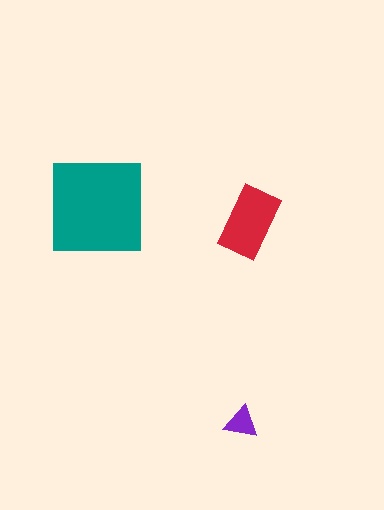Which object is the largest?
The teal square.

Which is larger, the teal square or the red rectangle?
The teal square.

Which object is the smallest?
The purple triangle.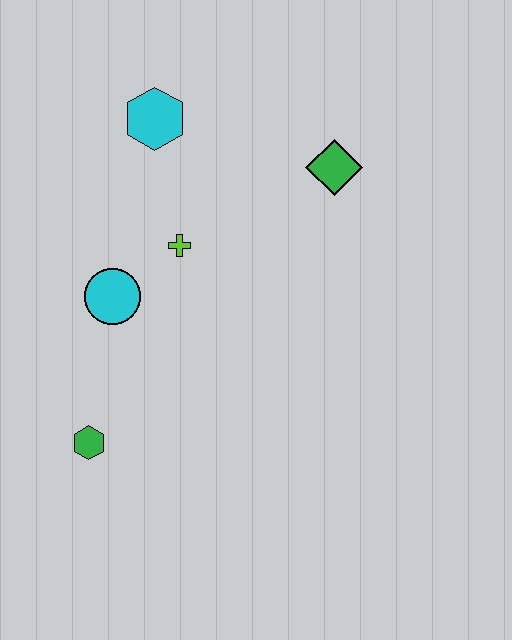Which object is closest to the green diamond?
The lime cross is closest to the green diamond.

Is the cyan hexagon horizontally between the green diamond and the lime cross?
No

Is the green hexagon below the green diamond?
Yes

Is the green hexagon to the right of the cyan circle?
No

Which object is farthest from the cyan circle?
The green diamond is farthest from the cyan circle.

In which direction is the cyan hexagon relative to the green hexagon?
The cyan hexagon is above the green hexagon.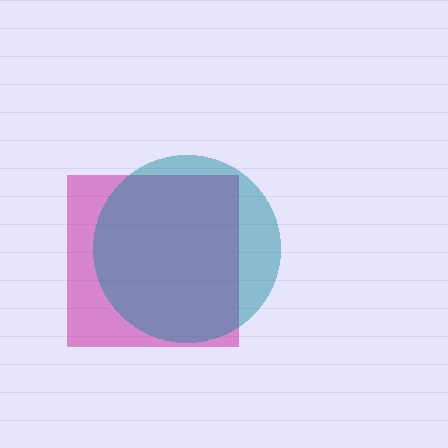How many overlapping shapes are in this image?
There are 2 overlapping shapes in the image.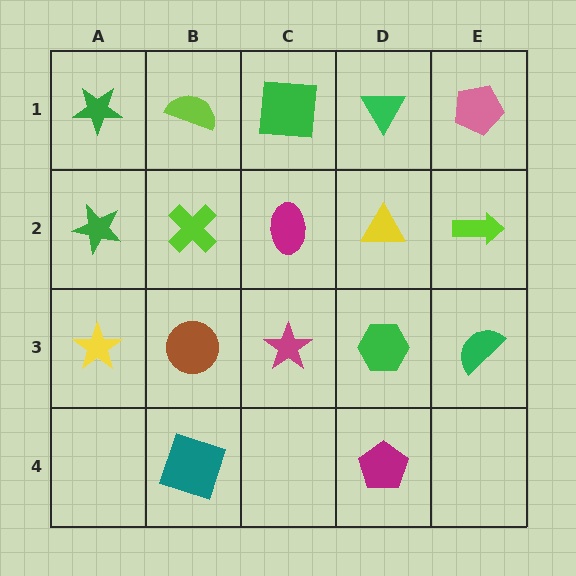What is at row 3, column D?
A green hexagon.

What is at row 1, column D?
A green triangle.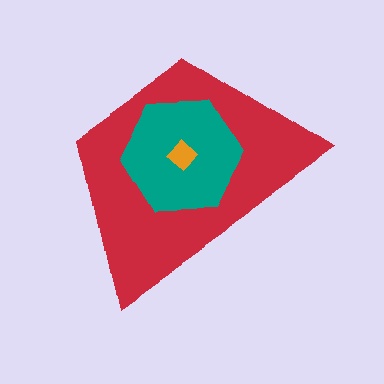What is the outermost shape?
The red trapezoid.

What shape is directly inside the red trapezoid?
The teal hexagon.